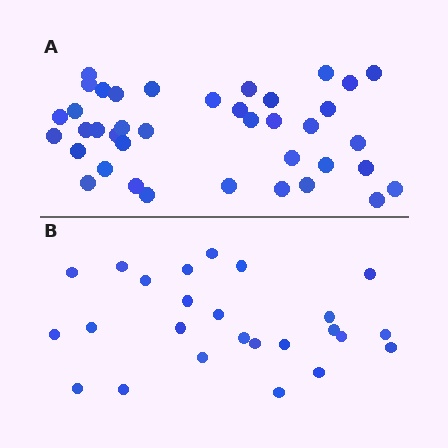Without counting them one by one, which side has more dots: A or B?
Region A (the top region) has more dots.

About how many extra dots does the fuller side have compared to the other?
Region A has approximately 15 more dots than region B.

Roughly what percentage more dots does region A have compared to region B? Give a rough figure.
About 55% more.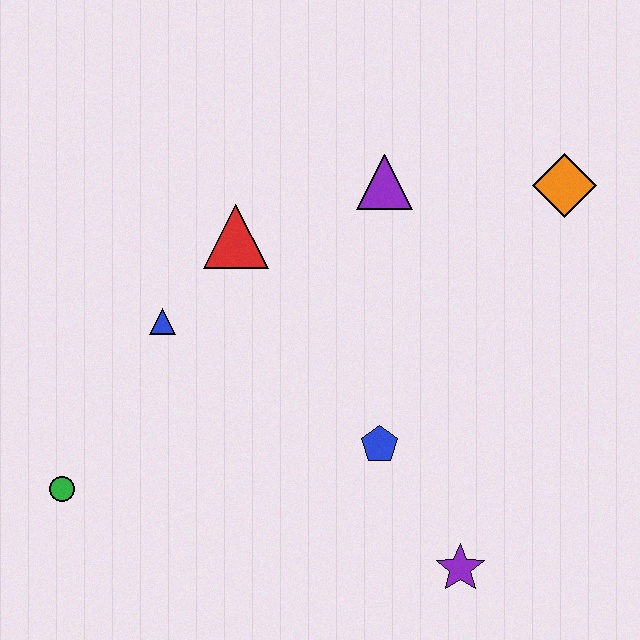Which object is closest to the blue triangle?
The red triangle is closest to the blue triangle.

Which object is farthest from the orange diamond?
The green circle is farthest from the orange diamond.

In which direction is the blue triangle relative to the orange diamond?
The blue triangle is to the left of the orange diamond.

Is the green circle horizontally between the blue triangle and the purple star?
No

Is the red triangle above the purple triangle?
No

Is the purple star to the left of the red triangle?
No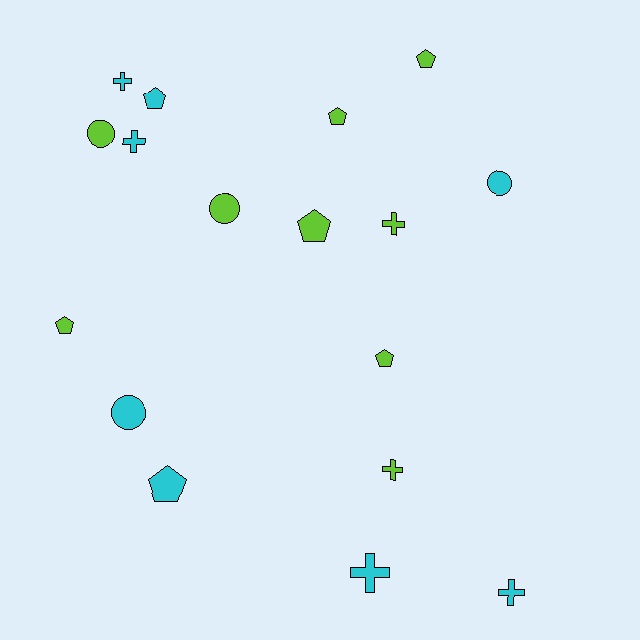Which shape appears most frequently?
Pentagon, with 7 objects.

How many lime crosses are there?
There are 2 lime crosses.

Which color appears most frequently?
Lime, with 9 objects.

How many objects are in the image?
There are 17 objects.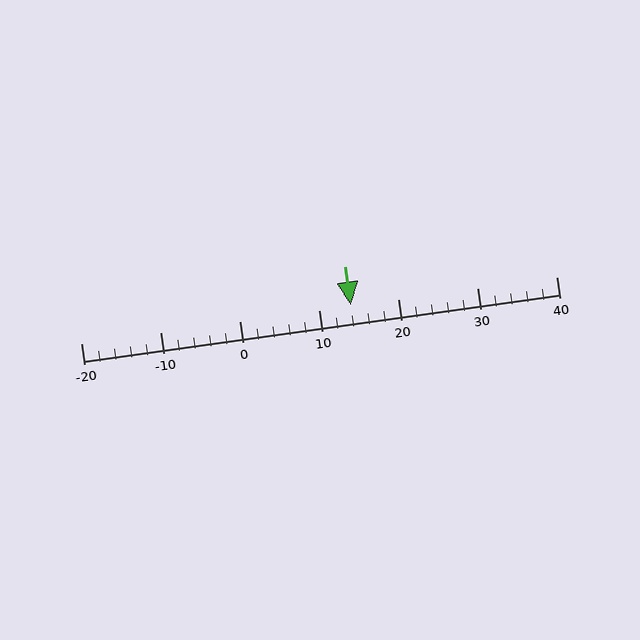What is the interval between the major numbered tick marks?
The major tick marks are spaced 10 units apart.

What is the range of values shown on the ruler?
The ruler shows values from -20 to 40.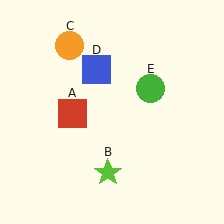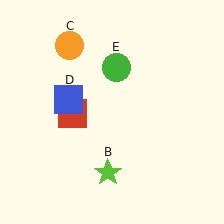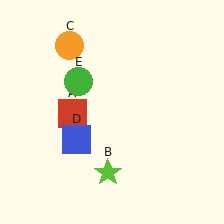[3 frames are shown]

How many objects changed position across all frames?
2 objects changed position: blue square (object D), green circle (object E).